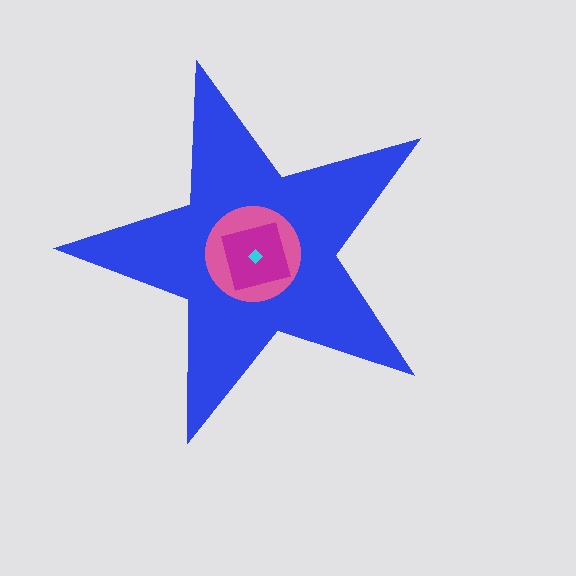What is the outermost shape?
The blue star.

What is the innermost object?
The cyan diamond.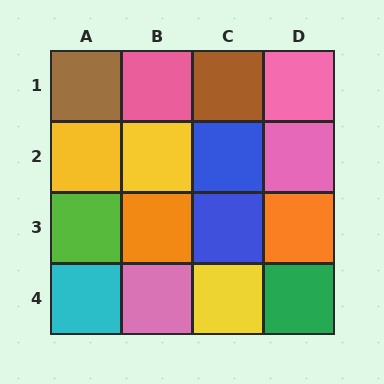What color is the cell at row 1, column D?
Pink.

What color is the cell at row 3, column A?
Lime.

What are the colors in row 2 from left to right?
Yellow, yellow, blue, pink.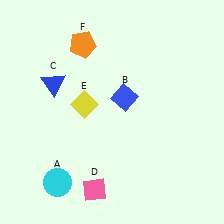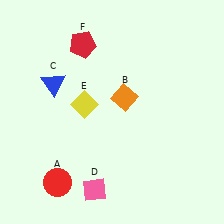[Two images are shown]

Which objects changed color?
A changed from cyan to red. B changed from blue to orange. F changed from orange to red.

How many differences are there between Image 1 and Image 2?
There are 3 differences between the two images.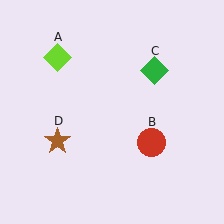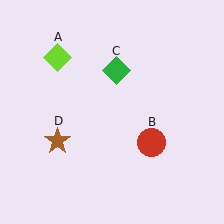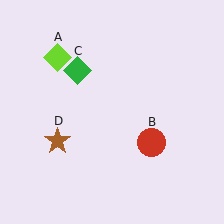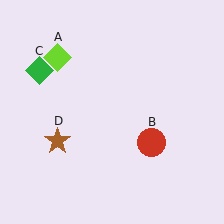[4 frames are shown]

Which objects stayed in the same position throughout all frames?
Lime diamond (object A) and red circle (object B) and brown star (object D) remained stationary.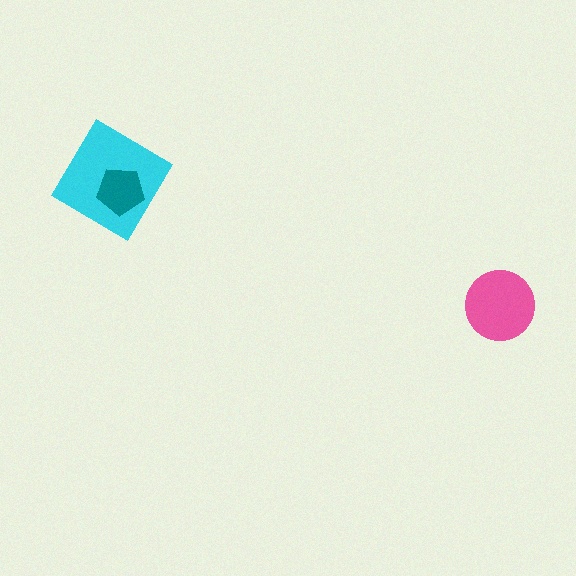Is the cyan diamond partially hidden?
Yes, it is partially covered by another shape.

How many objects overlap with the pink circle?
0 objects overlap with the pink circle.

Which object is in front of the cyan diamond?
The teal pentagon is in front of the cyan diamond.